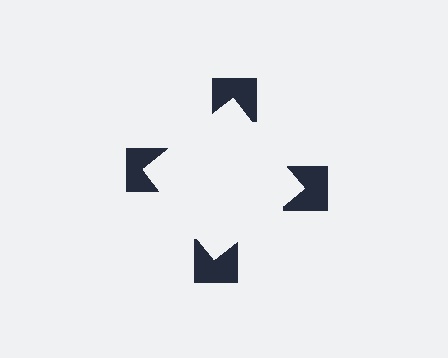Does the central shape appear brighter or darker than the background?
It typically appears slightly brighter than the background, even though no actual brightness change is drawn.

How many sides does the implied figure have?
4 sides.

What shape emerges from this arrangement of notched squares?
An illusory square — its edges are inferred from the aligned wedge cuts in the notched squares, not physically drawn.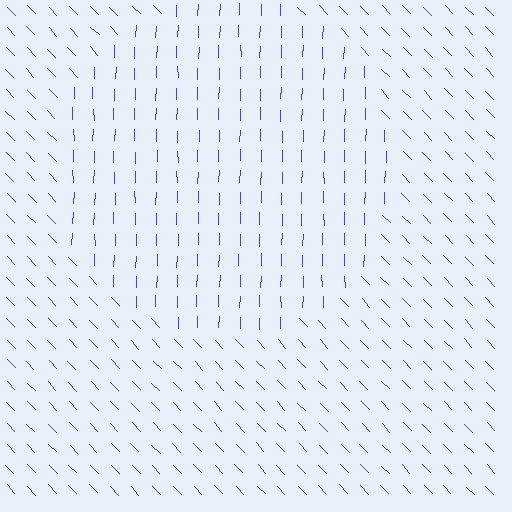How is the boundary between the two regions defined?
The boundary is defined purely by a change in line orientation (approximately 45 degrees difference). All lines are the same color and thickness.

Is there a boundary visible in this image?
Yes, there is a texture boundary formed by a change in line orientation.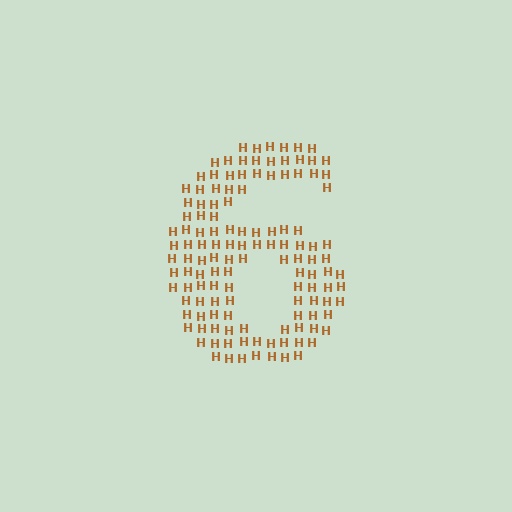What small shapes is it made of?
It is made of small letter H's.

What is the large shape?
The large shape is the digit 6.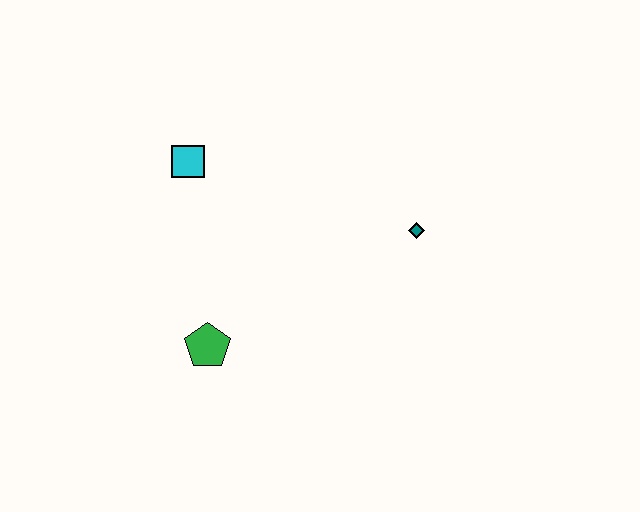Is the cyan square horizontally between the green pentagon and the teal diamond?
No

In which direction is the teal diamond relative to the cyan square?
The teal diamond is to the right of the cyan square.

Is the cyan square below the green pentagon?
No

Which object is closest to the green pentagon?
The cyan square is closest to the green pentagon.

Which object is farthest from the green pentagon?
The teal diamond is farthest from the green pentagon.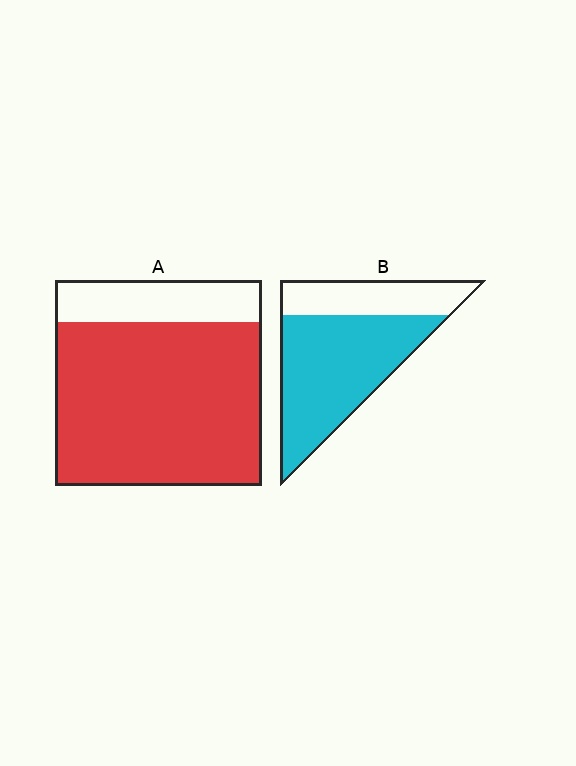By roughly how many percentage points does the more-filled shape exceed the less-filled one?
By roughly 10 percentage points (A over B).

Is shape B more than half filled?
Yes.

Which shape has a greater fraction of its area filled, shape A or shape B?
Shape A.